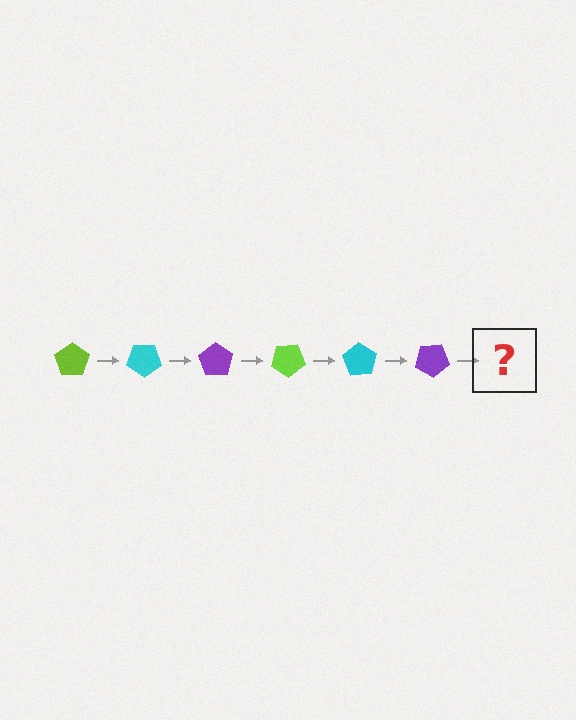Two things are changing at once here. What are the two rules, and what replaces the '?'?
The two rules are that it rotates 35 degrees each step and the color cycles through lime, cyan, and purple. The '?' should be a lime pentagon, rotated 210 degrees from the start.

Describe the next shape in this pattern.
It should be a lime pentagon, rotated 210 degrees from the start.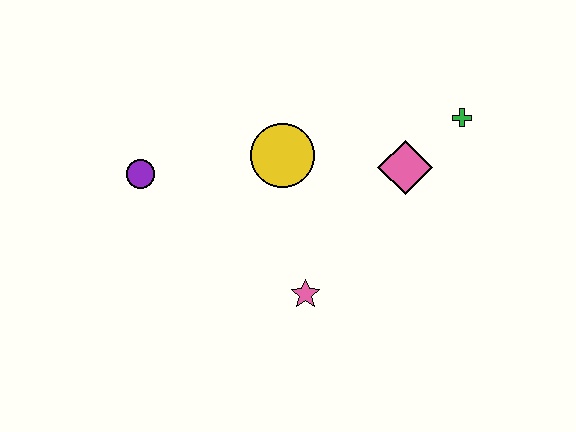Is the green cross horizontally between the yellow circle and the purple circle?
No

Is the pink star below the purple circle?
Yes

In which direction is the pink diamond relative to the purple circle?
The pink diamond is to the right of the purple circle.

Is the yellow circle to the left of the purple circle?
No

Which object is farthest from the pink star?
The green cross is farthest from the pink star.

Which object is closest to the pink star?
The yellow circle is closest to the pink star.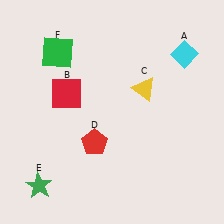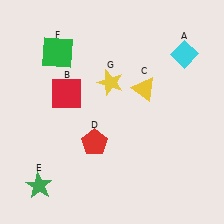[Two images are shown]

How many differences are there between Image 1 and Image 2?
There is 1 difference between the two images.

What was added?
A yellow star (G) was added in Image 2.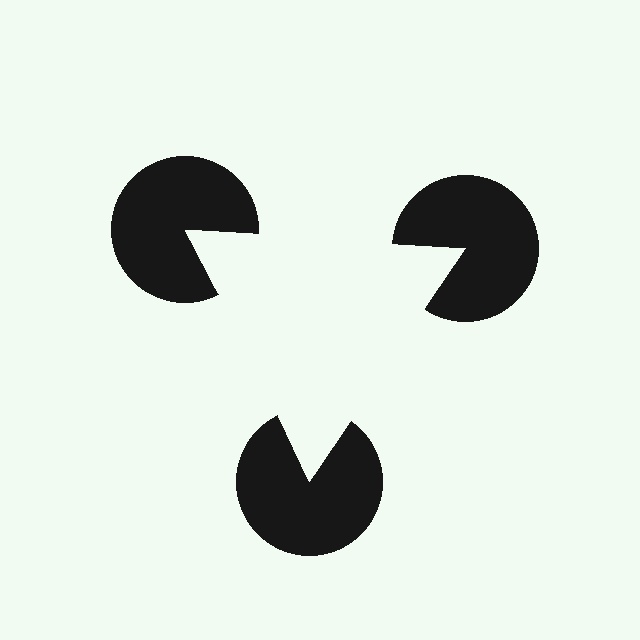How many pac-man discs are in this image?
There are 3 — one at each vertex of the illusory triangle.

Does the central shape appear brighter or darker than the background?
It typically appears slightly brighter than the background, even though no actual brightness change is drawn.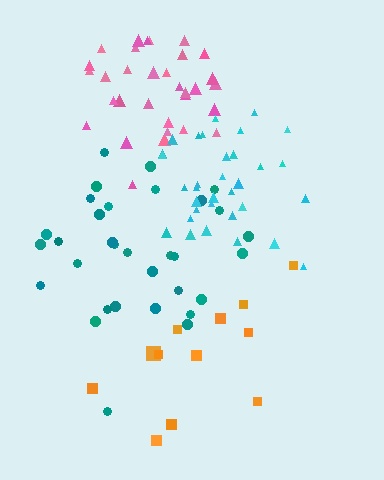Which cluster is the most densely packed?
Cyan.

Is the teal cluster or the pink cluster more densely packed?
Pink.